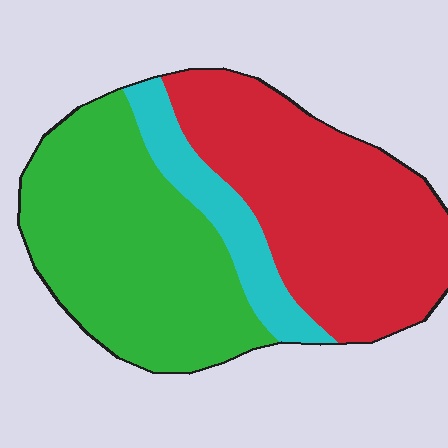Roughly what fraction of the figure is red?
Red covers 44% of the figure.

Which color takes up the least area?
Cyan, at roughly 15%.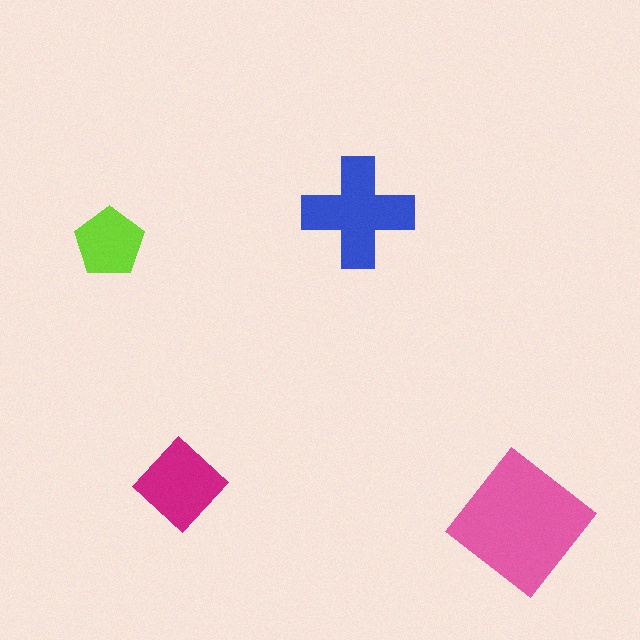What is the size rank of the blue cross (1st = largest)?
2nd.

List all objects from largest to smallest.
The pink diamond, the blue cross, the magenta diamond, the lime pentagon.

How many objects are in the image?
There are 4 objects in the image.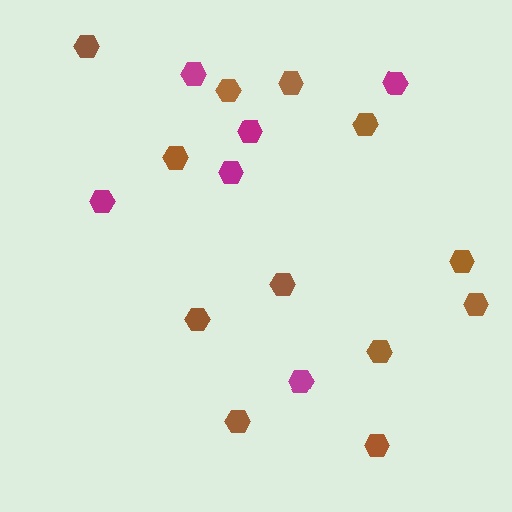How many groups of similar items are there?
There are 2 groups: one group of brown hexagons (12) and one group of magenta hexagons (6).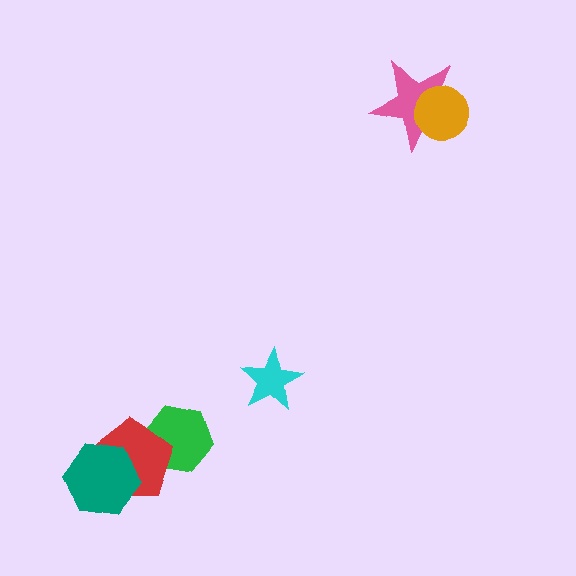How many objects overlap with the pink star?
1 object overlaps with the pink star.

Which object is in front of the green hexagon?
The red pentagon is in front of the green hexagon.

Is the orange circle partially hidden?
No, no other shape covers it.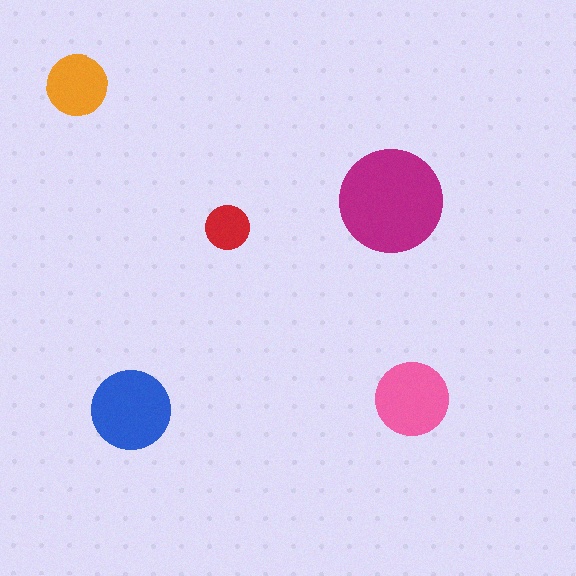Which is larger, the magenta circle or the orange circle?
The magenta one.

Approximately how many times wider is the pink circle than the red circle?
About 1.5 times wider.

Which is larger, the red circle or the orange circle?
The orange one.